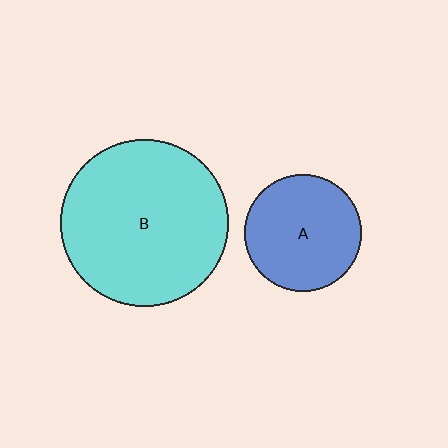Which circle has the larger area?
Circle B (cyan).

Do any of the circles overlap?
No, none of the circles overlap.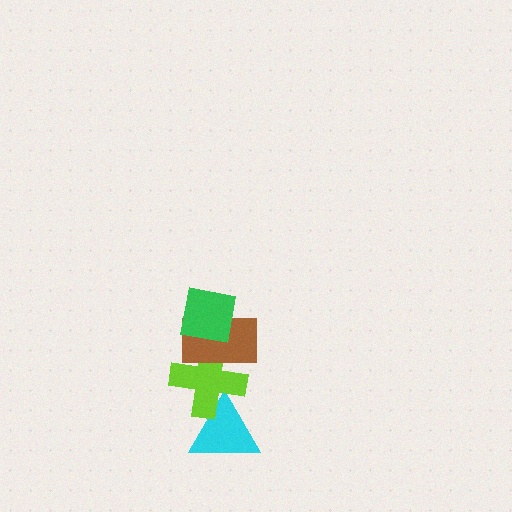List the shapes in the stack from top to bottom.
From top to bottom: the green square, the brown rectangle, the lime cross, the cyan triangle.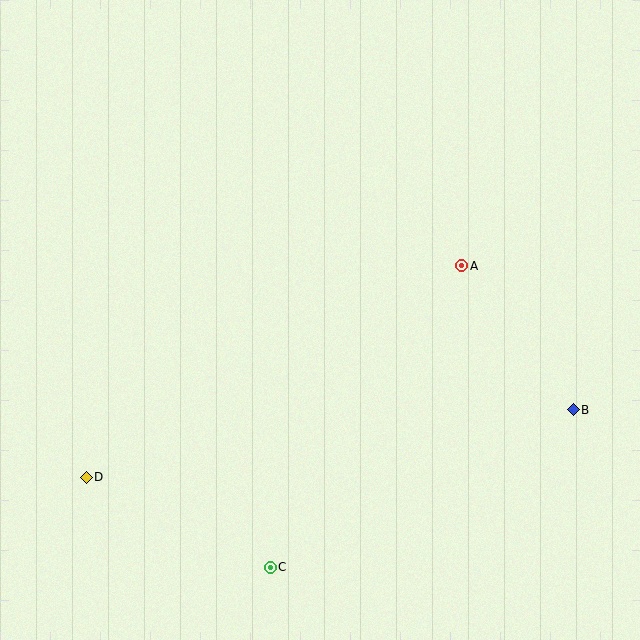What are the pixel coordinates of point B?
Point B is at (573, 410).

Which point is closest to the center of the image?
Point A at (462, 266) is closest to the center.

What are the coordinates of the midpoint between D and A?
The midpoint between D and A is at (274, 372).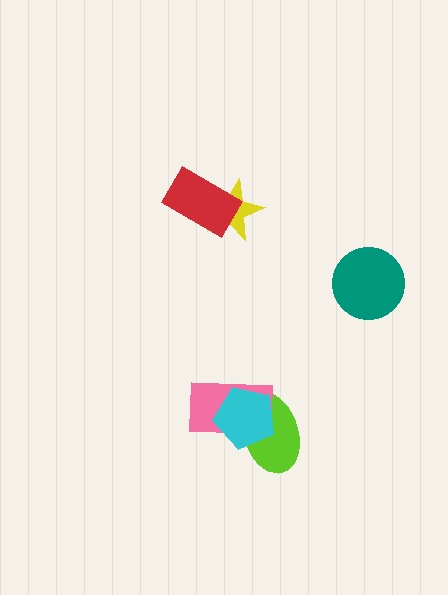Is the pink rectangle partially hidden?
Yes, it is partially covered by another shape.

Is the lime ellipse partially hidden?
Yes, it is partially covered by another shape.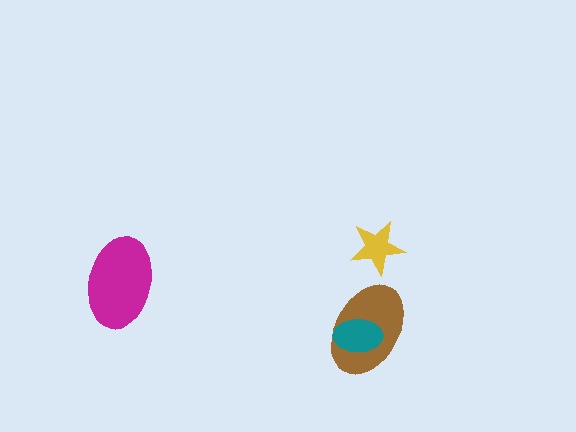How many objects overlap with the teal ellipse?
1 object overlaps with the teal ellipse.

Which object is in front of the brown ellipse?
The teal ellipse is in front of the brown ellipse.